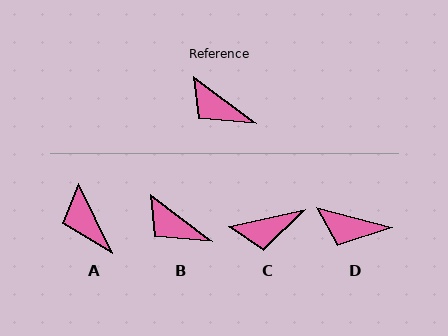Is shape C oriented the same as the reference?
No, it is off by about 50 degrees.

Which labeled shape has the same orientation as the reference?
B.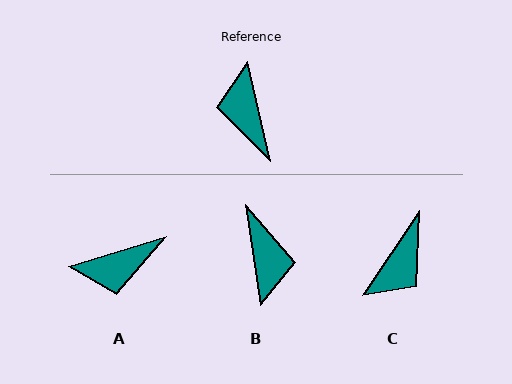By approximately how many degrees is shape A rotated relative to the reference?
Approximately 94 degrees counter-clockwise.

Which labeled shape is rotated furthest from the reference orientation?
B, about 175 degrees away.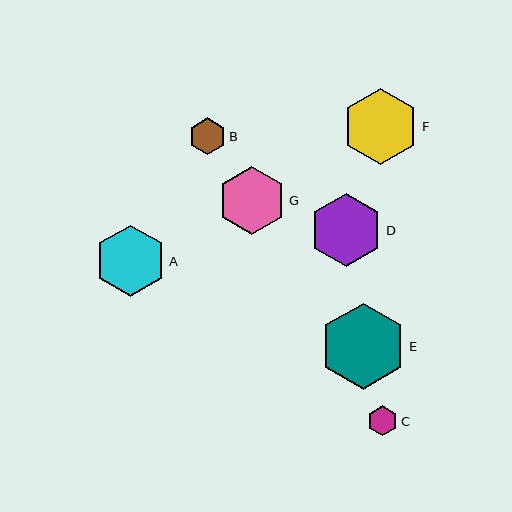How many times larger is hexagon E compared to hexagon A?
Hexagon E is approximately 1.2 times the size of hexagon A.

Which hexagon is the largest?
Hexagon E is the largest with a size of approximately 86 pixels.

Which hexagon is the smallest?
Hexagon C is the smallest with a size of approximately 30 pixels.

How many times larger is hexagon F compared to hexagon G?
Hexagon F is approximately 1.1 times the size of hexagon G.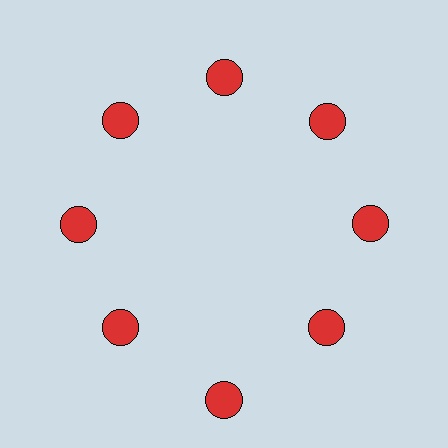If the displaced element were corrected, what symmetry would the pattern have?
It would have 8-fold rotational symmetry — the pattern would map onto itself every 45 degrees.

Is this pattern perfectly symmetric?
No. The 8 red circles are arranged in a ring, but one element near the 6 o'clock position is pushed outward from the center, breaking the 8-fold rotational symmetry.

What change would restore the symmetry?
The symmetry would be restored by moving it inward, back onto the ring so that all 8 circles sit at equal angles and equal distance from the center.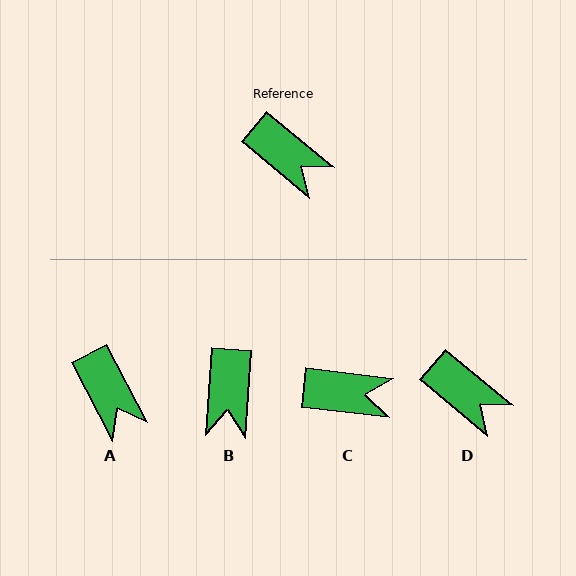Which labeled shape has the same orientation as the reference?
D.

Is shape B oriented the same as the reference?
No, it is off by about 55 degrees.